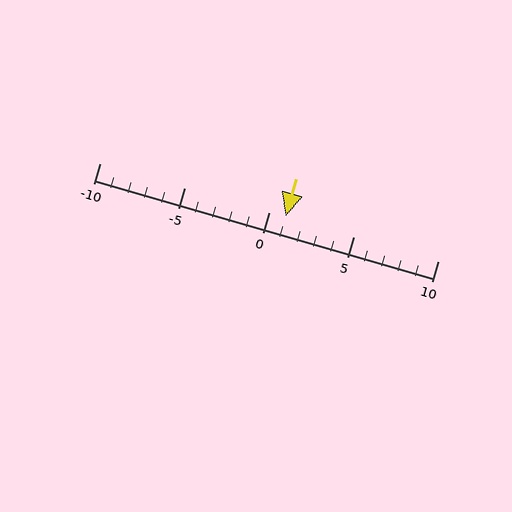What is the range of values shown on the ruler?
The ruler shows values from -10 to 10.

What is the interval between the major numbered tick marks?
The major tick marks are spaced 5 units apart.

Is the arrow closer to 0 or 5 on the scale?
The arrow is closer to 0.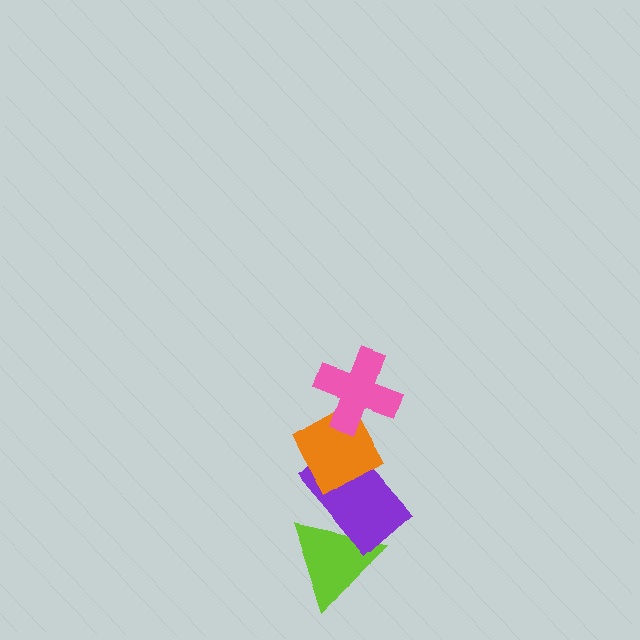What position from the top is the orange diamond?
The orange diamond is 2nd from the top.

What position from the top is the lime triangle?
The lime triangle is 4th from the top.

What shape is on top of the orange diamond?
The pink cross is on top of the orange diamond.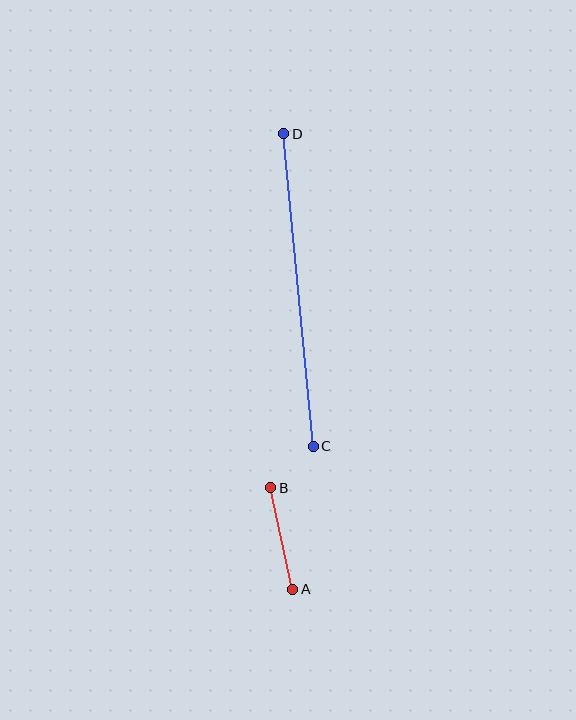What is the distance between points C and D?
The distance is approximately 314 pixels.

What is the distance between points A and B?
The distance is approximately 104 pixels.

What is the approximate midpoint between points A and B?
The midpoint is at approximately (282, 538) pixels.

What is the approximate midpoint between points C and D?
The midpoint is at approximately (299, 290) pixels.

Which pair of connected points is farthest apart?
Points C and D are farthest apart.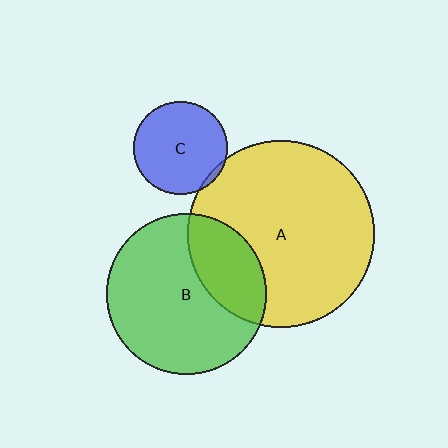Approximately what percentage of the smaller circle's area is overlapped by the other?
Approximately 30%.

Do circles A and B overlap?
Yes.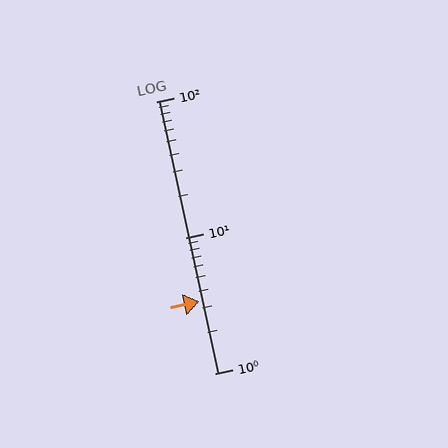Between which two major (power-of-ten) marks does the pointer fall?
The pointer is between 1 and 10.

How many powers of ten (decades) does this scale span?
The scale spans 2 decades, from 1 to 100.